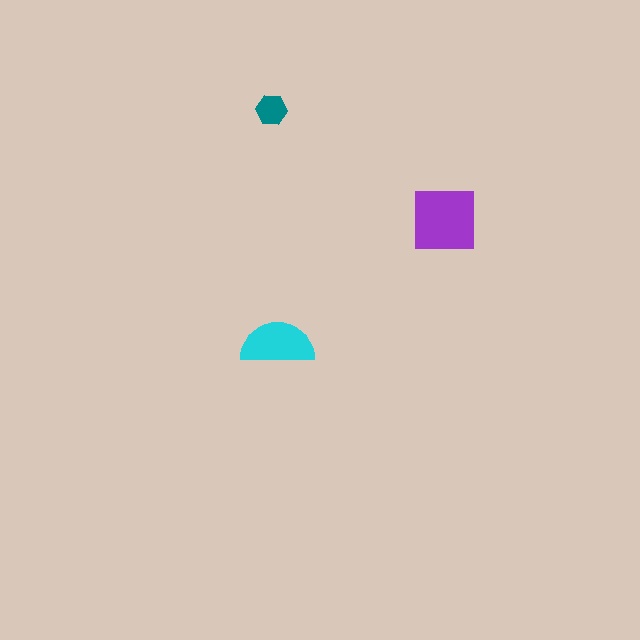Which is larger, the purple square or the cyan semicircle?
The purple square.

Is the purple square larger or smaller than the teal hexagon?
Larger.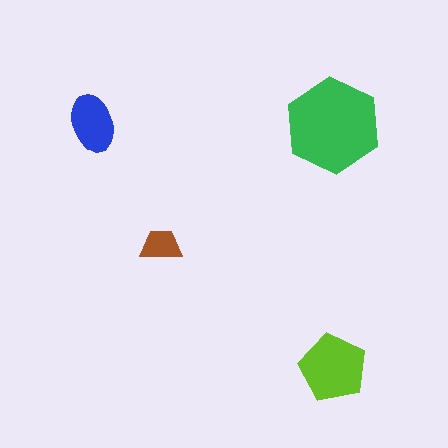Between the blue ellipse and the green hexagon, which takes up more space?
The green hexagon.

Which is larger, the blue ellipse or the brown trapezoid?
The blue ellipse.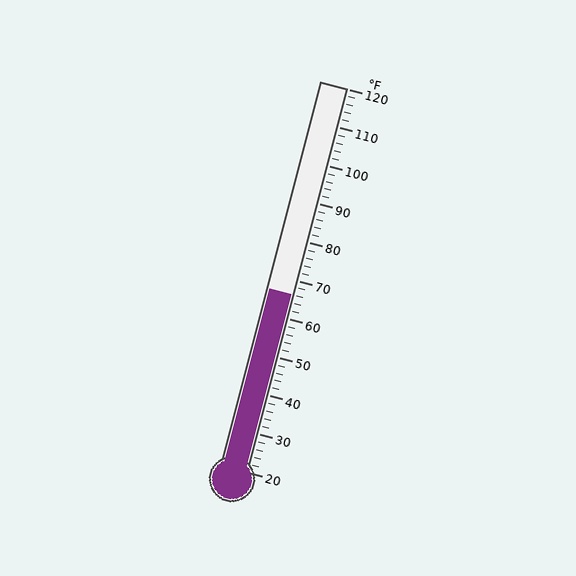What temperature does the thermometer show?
The thermometer shows approximately 66°F.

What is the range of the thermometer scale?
The thermometer scale ranges from 20°F to 120°F.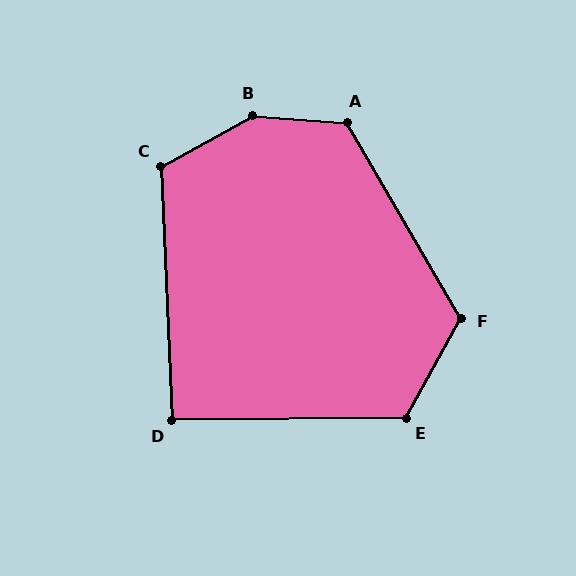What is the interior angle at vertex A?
Approximately 124 degrees (obtuse).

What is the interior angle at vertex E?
Approximately 119 degrees (obtuse).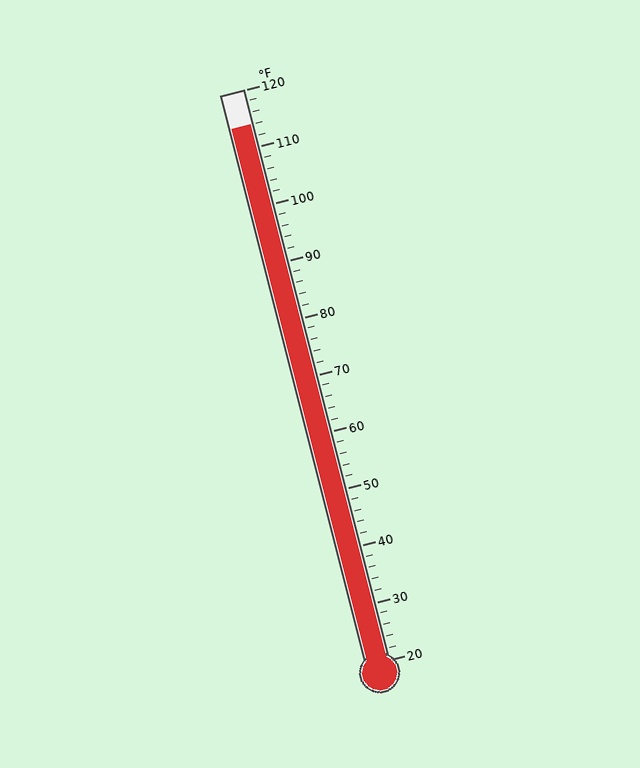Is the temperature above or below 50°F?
The temperature is above 50°F.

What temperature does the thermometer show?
The thermometer shows approximately 114°F.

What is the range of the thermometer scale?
The thermometer scale ranges from 20°F to 120°F.